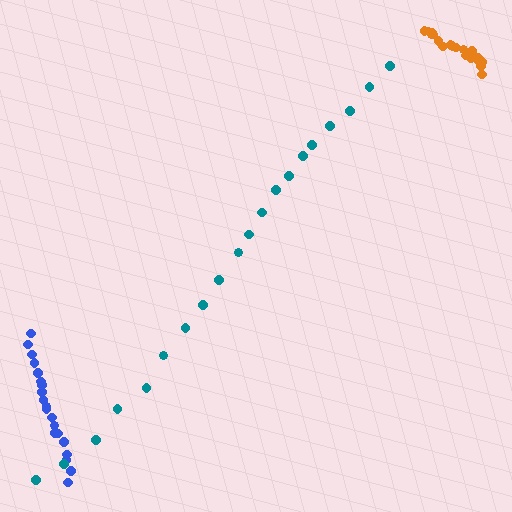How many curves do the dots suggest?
There are 3 distinct paths.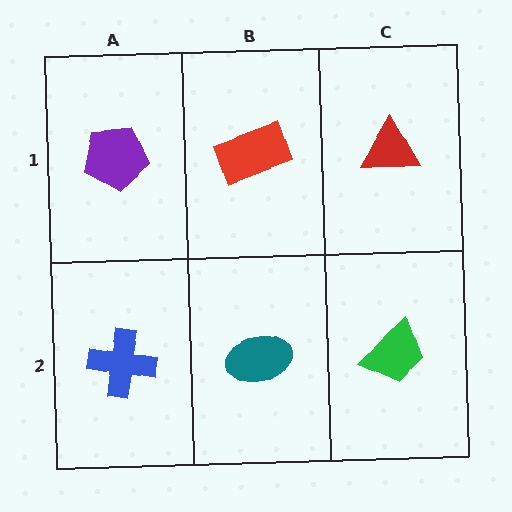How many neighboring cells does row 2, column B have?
3.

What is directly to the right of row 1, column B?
A red triangle.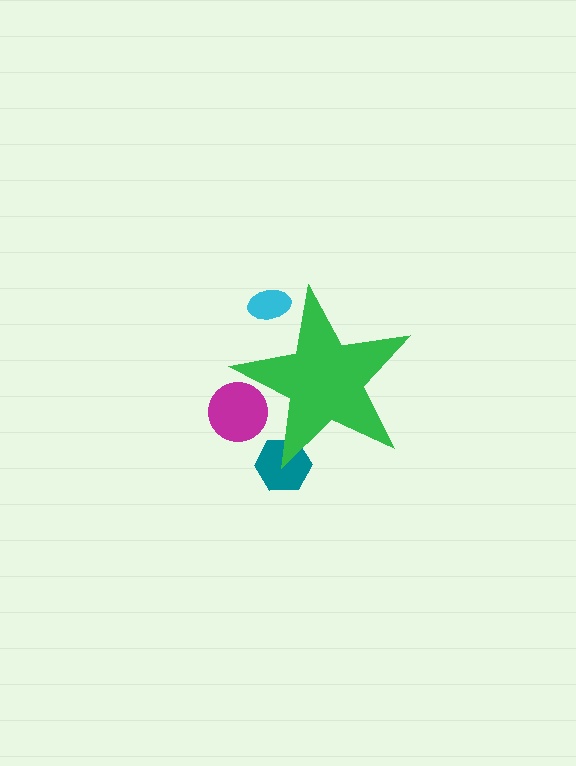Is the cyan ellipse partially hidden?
Yes, the cyan ellipse is partially hidden behind the green star.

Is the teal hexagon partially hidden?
Yes, the teal hexagon is partially hidden behind the green star.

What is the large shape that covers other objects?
A green star.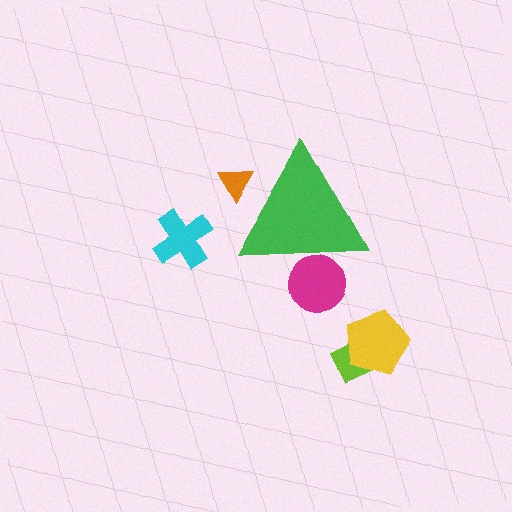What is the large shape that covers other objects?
A green triangle.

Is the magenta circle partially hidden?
Yes, the magenta circle is partially hidden behind the green triangle.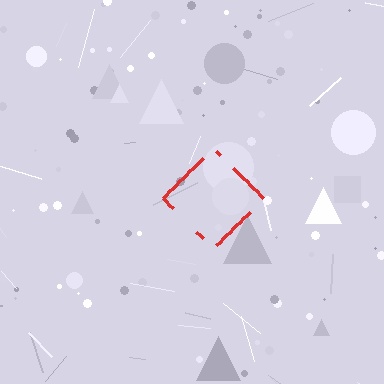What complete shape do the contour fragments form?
The contour fragments form a diamond.